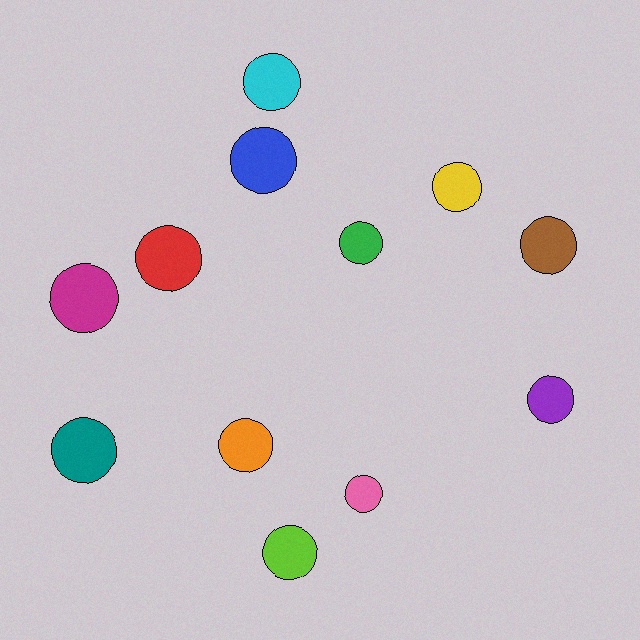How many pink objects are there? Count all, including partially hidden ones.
There is 1 pink object.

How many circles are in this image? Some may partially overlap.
There are 12 circles.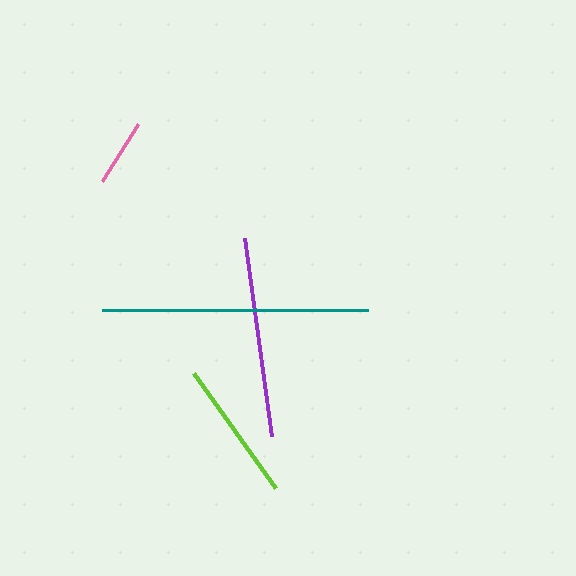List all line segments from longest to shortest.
From longest to shortest: teal, purple, lime, pink.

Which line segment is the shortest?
The pink line is the shortest at approximately 67 pixels.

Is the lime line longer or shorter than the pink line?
The lime line is longer than the pink line.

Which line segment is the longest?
The teal line is the longest at approximately 265 pixels.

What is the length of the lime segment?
The lime segment is approximately 141 pixels long.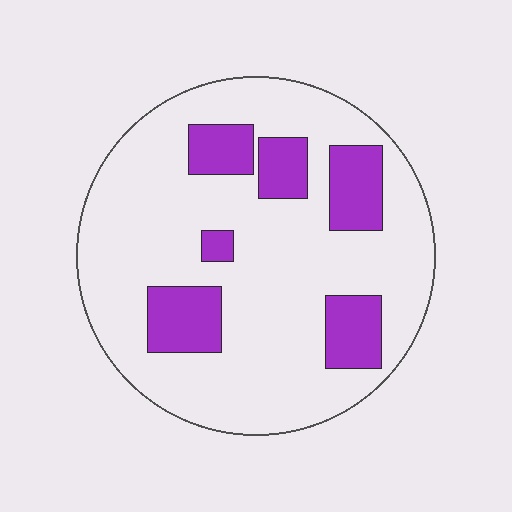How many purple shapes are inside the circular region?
6.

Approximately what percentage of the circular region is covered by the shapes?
Approximately 20%.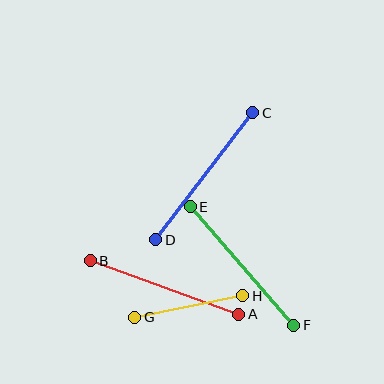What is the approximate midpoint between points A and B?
The midpoint is at approximately (164, 287) pixels.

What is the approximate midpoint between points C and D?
The midpoint is at approximately (204, 176) pixels.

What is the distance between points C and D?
The distance is approximately 160 pixels.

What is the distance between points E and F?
The distance is approximately 157 pixels.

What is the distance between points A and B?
The distance is approximately 158 pixels.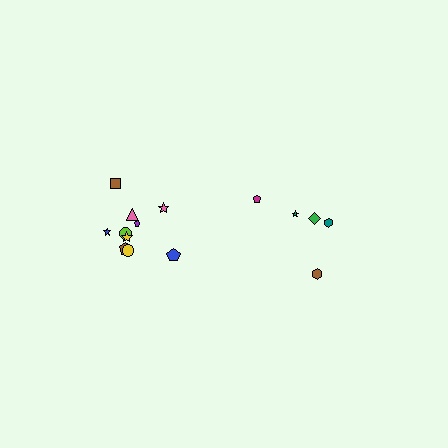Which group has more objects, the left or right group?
The left group.